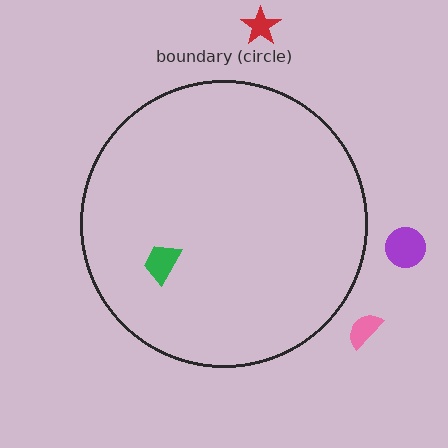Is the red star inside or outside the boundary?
Outside.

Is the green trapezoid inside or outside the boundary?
Inside.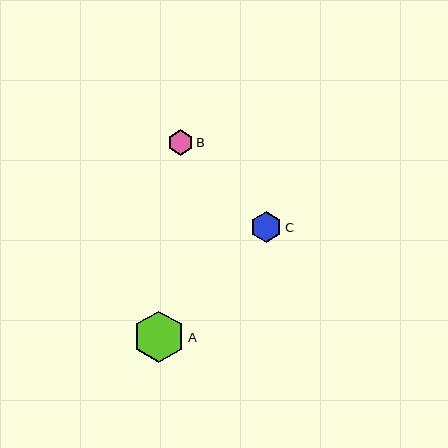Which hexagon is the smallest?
Hexagon B is the smallest with a size of approximately 26 pixels.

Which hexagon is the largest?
Hexagon A is the largest with a size of approximately 52 pixels.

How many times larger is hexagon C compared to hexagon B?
Hexagon C is approximately 1.2 times the size of hexagon B.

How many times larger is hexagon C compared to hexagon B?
Hexagon C is approximately 1.2 times the size of hexagon B.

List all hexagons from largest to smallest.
From largest to smallest: A, C, B.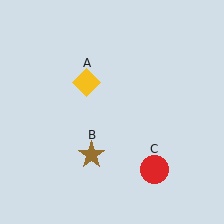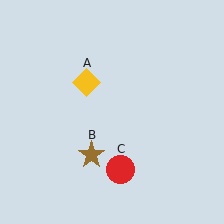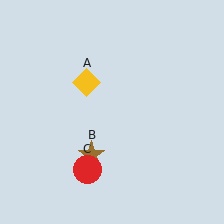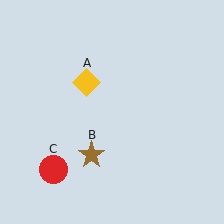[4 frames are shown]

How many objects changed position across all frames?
1 object changed position: red circle (object C).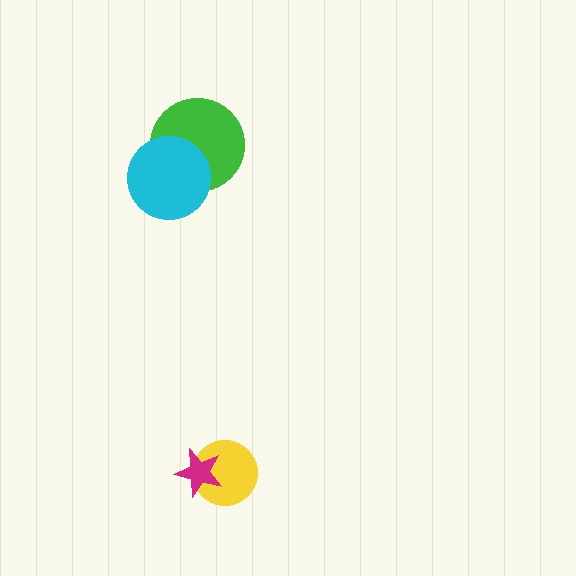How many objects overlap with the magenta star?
1 object overlaps with the magenta star.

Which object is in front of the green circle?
The cyan circle is in front of the green circle.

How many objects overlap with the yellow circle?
1 object overlaps with the yellow circle.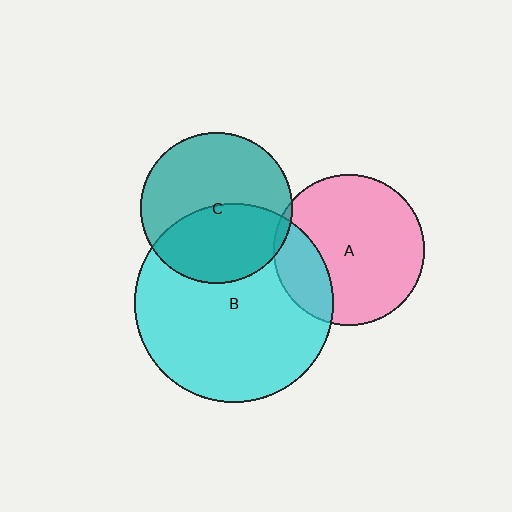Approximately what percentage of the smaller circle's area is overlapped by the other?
Approximately 20%.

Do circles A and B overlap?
Yes.